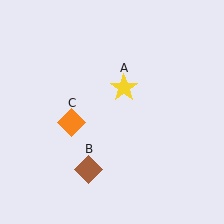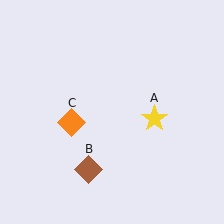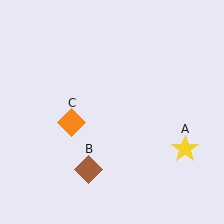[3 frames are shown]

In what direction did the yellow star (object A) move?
The yellow star (object A) moved down and to the right.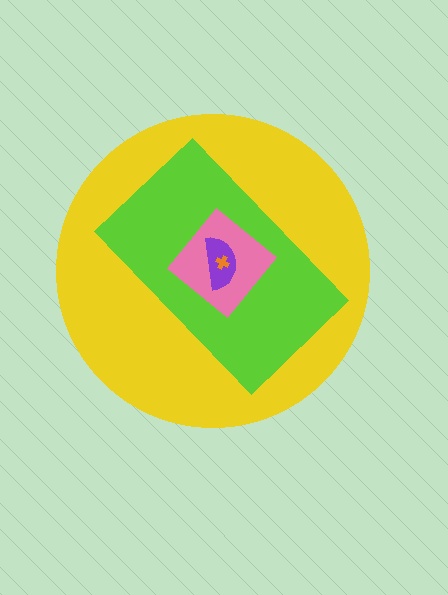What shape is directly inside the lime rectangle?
The pink diamond.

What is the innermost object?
The orange cross.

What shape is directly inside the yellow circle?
The lime rectangle.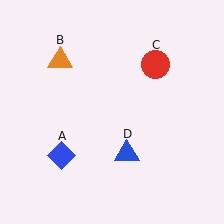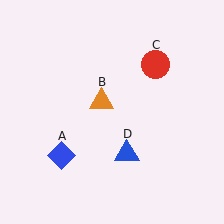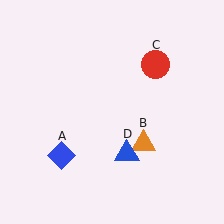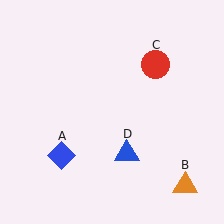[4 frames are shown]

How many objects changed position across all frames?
1 object changed position: orange triangle (object B).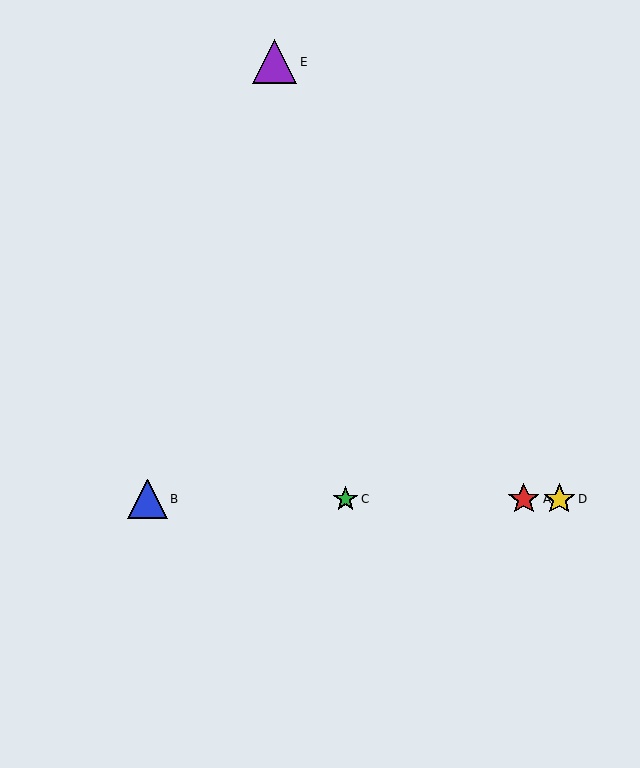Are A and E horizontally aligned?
No, A is at y≈499 and E is at y≈62.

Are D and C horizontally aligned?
Yes, both are at y≈499.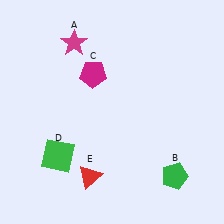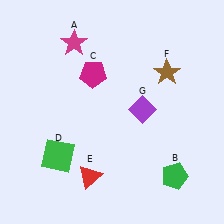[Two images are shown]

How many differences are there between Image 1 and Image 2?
There are 2 differences between the two images.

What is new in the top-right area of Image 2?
A brown star (F) was added in the top-right area of Image 2.